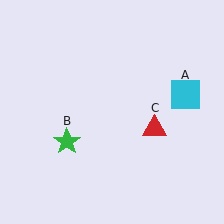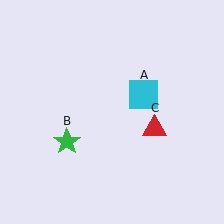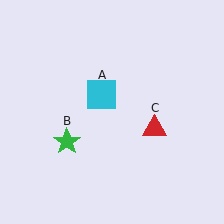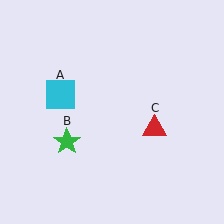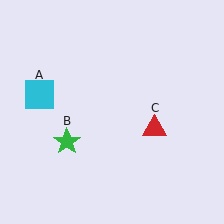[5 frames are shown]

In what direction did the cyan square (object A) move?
The cyan square (object A) moved left.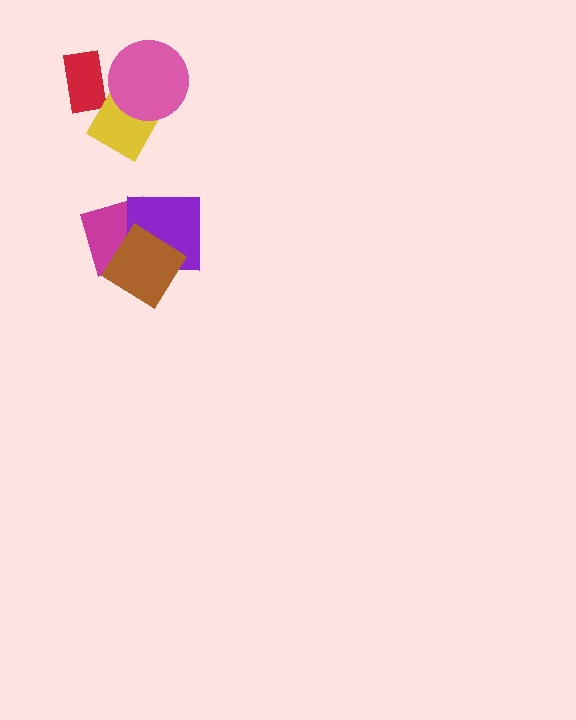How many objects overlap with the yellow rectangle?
2 objects overlap with the yellow rectangle.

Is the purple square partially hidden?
Yes, it is partially covered by another shape.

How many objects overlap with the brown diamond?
2 objects overlap with the brown diamond.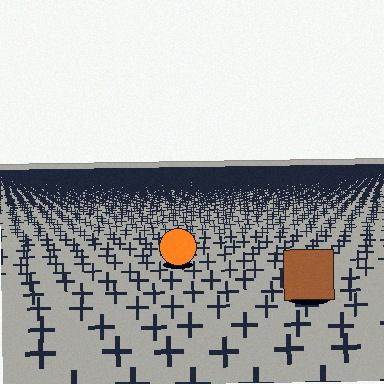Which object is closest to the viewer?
The brown square is closest. The texture marks near it are larger and more spread out.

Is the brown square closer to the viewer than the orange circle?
Yes. The brown square is closer — you can tell from the texture gradient: the ground texture is coarser near it.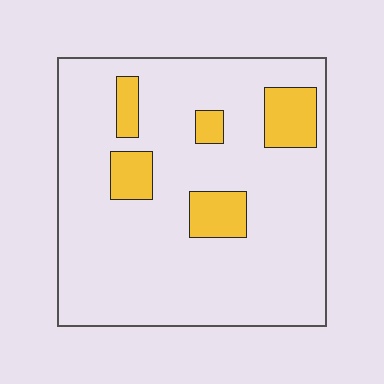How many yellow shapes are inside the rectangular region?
5.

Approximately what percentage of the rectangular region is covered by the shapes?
Approximately 15%.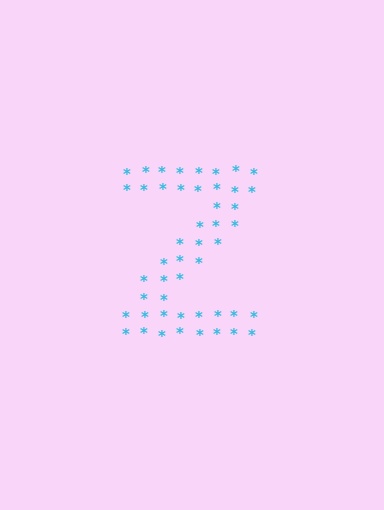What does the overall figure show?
The overall figure shows the letter Z.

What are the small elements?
The small elements are asterisks.